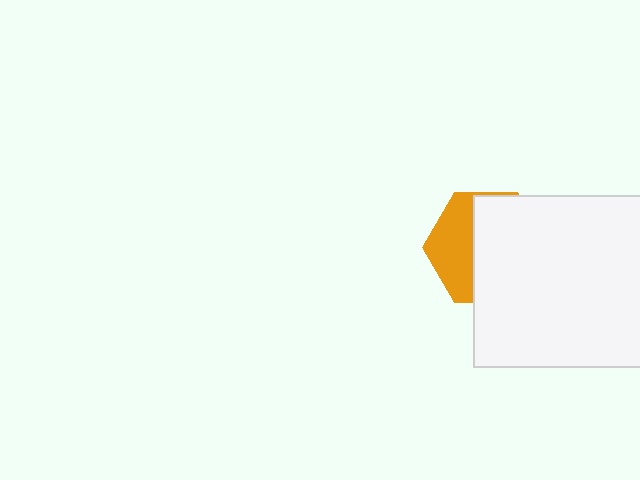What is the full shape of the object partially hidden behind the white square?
The partially hidden object is an orange hexagon.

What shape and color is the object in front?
The object in front is a white square.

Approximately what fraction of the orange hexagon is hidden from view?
Roughly 61% of the orange hexagon is hidden behind the white square.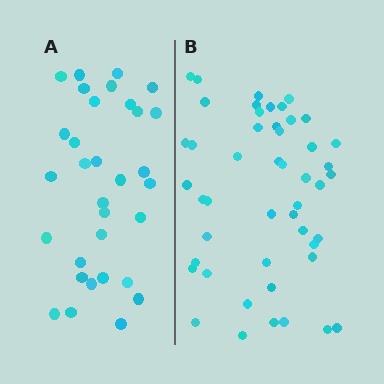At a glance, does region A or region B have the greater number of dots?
Region B (the right region) has more dots.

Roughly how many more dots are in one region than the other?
Region B has approximately 15 more dots than region A.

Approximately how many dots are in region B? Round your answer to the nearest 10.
About 50 dots. (The exact count is 48, which rounds to 50.)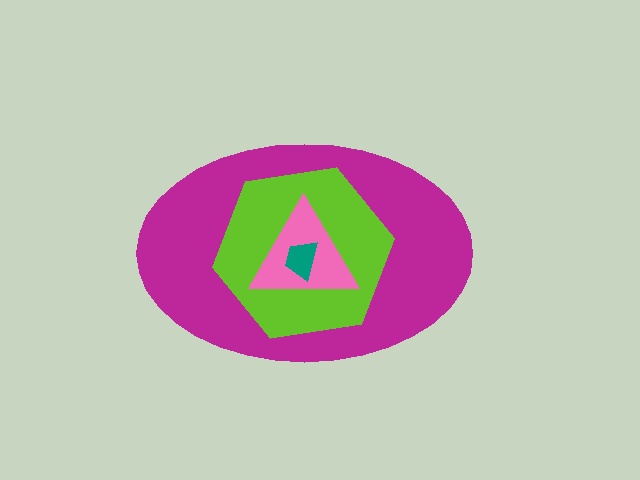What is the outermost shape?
The magenta ellipse.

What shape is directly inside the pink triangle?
The teal trapezoid.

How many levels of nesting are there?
4.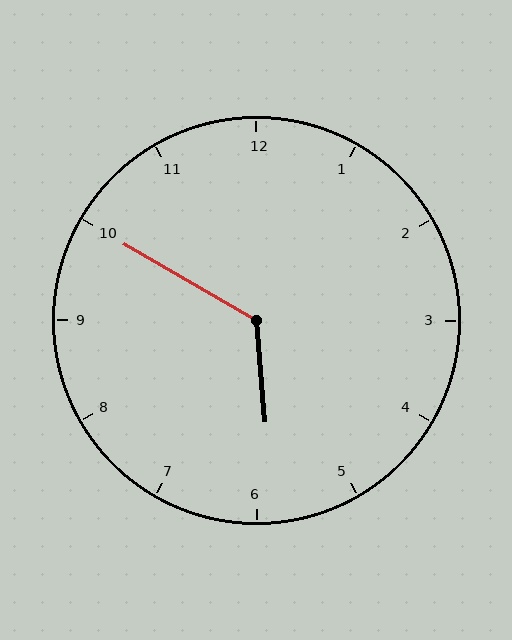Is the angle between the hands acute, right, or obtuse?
It is obtuse.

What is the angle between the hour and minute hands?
Approximately 125 degrees.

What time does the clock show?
5:50.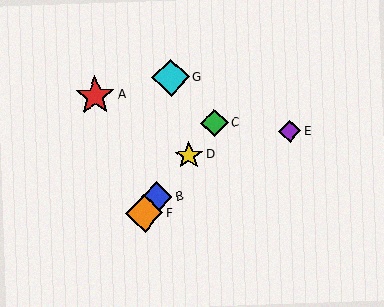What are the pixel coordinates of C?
Object C is at (214, 123).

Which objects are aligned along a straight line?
Objects B, C, D, F are aligned along a straight line.